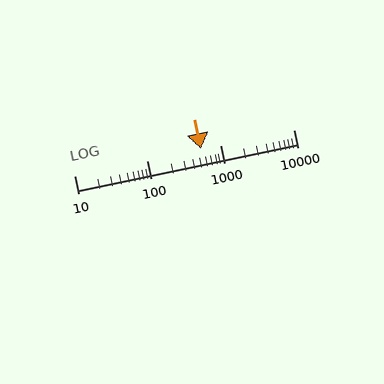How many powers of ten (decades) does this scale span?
The scale spans 3 decades, from 10 to 10000.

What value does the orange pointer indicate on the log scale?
The pointer indicates approximately 540.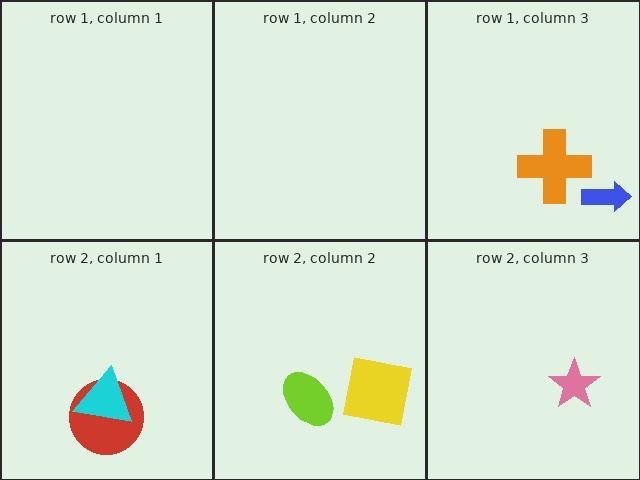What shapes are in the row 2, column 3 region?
The pink star.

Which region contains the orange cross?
The row 1, column 3 region.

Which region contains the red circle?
The row 2, column 1 region.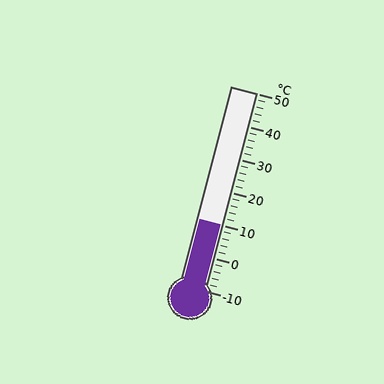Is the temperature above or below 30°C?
The temperature is below 30°C.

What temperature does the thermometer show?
The thermometer shows approximately 10°C.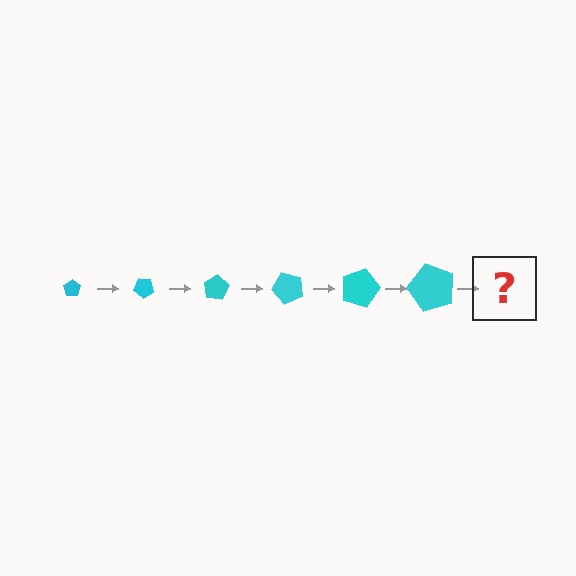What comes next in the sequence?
The next element should be a pentagon, larger than the previous one and rotated 240 degrees from the start.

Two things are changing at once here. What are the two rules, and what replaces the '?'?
The two rules are that the pentagon grows larger each step and it rotates 40 degrees each step. The '?' should be a pentagon, larger than the previous one and rotated 240 degrees from the start.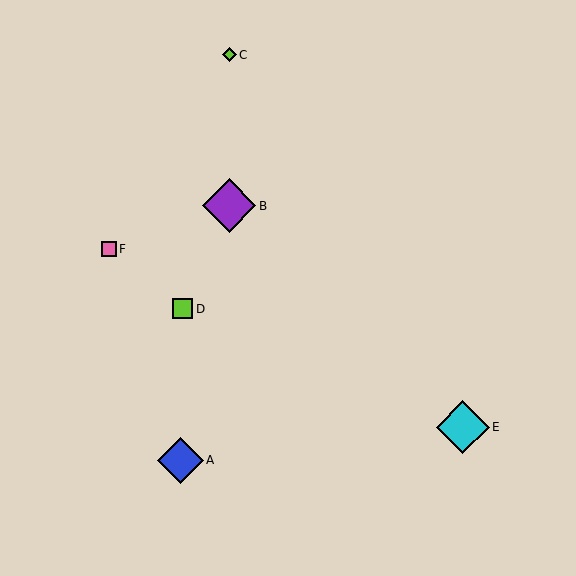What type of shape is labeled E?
Shape E is a cyan diamond.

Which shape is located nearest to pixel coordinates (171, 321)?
The lime square (labeled D) at (183, 309) is nearest to that location.